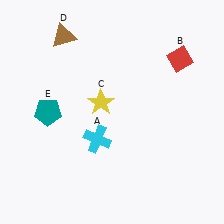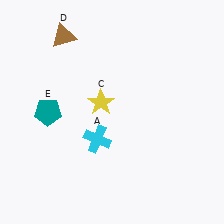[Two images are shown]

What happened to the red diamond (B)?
The red diamond (B) was removed in Image 2. It was in the top-right area of Image 1.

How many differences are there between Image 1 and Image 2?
There is 1 difference between the two images.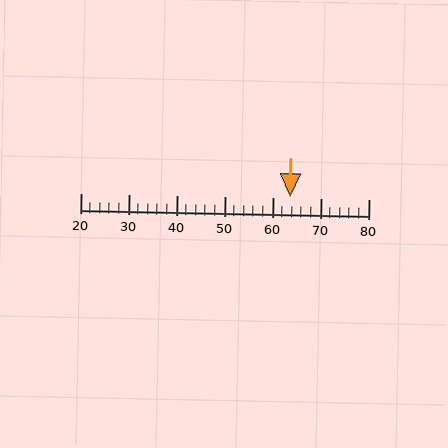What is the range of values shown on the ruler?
The ruler shows values from 20 to 80.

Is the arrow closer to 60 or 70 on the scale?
The arrow is closer to 60.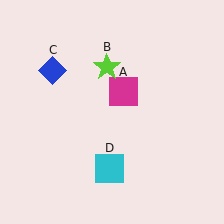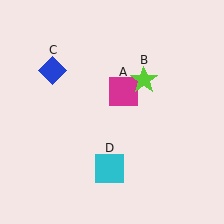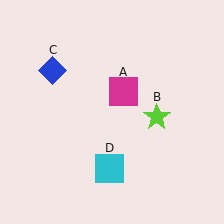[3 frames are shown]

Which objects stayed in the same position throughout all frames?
Magenta square (object A) and blue diamond (object C) and cyan square (object D) remained stationary.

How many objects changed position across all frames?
1 object changed position: lime star (object B).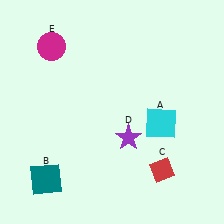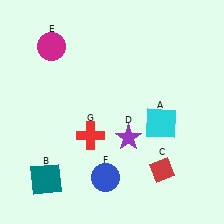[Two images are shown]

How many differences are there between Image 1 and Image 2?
There are 2 differences between the two images.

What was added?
A blue circle (F), a red cross (G) were added in Image 2.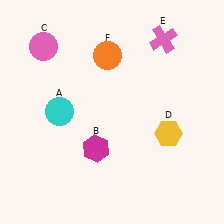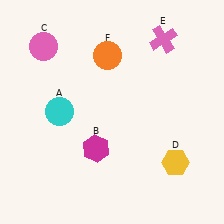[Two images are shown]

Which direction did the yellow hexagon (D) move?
The yellow hexagon (D) moved down.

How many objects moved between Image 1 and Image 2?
1 object moved between the two images.